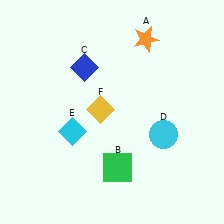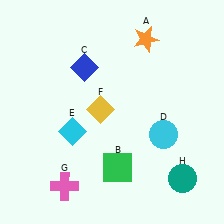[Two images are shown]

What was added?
A pink cross (G), a teal circle (H) were added in Image 2.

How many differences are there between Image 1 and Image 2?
There are 2 differences between the two images.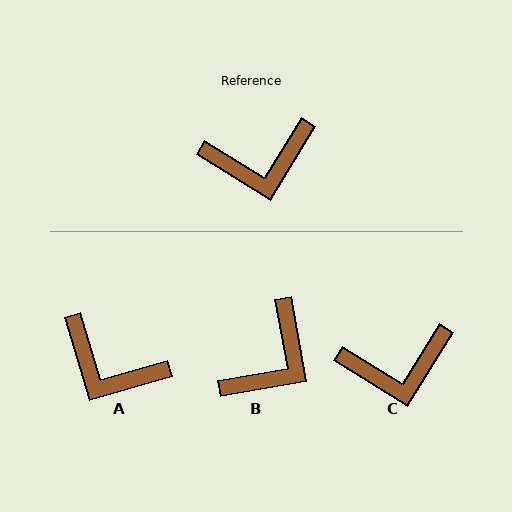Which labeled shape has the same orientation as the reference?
C.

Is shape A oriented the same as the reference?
No, it is off by about 42 degrees.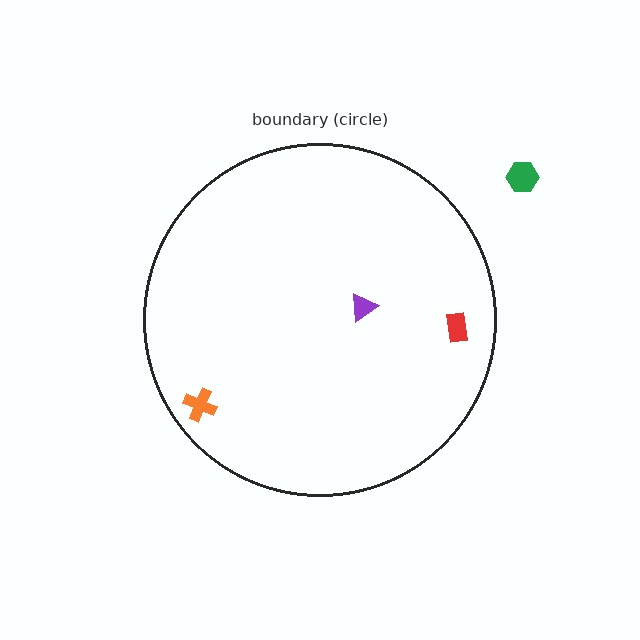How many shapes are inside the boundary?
3 inside, 1 outside.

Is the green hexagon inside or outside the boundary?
Outside.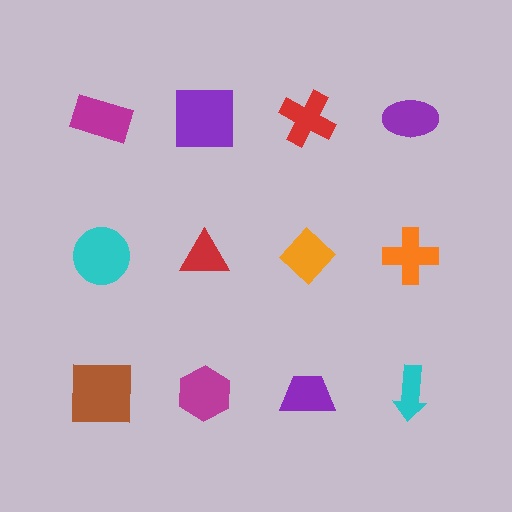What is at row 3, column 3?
A purple trapezoid.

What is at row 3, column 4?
A cyan arrow.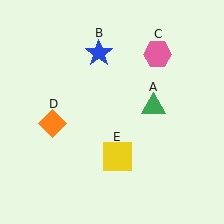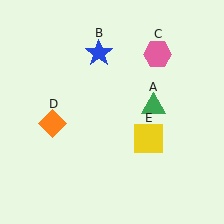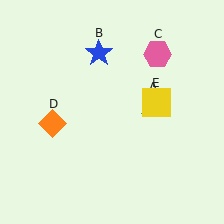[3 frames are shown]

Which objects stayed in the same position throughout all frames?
Green triangle (object A) and blue star (object B) and pink hexagon (object C) and orange diamond (object D) remained stationary.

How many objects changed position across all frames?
1 object changed position: yellow square (object E).